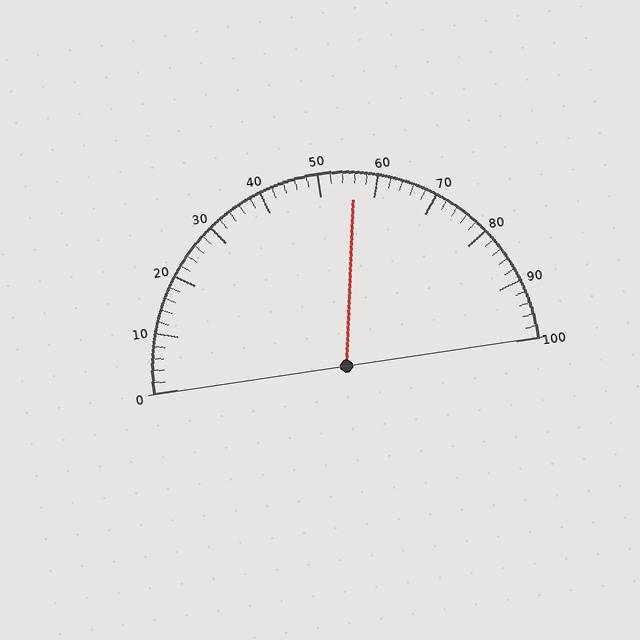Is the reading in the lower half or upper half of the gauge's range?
The reading is in the upper half of the range (0 to 100).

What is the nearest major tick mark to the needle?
The nearest major tick mark is 60.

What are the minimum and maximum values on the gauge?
The gauge ranges from 0 to 100.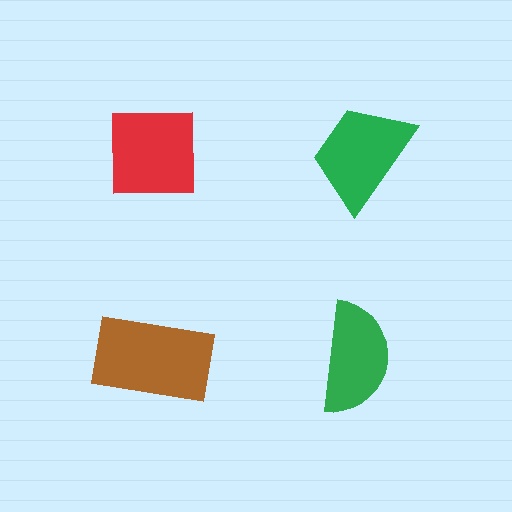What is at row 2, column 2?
A green semicircle.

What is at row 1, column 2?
A green trapezoid.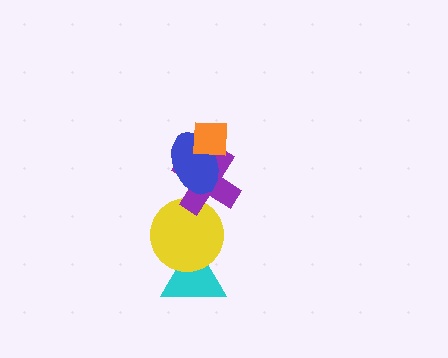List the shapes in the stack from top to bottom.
From top to bottom: the orange square, the blue ellipse, the purple cross, the yellow circle, the cyan triangle.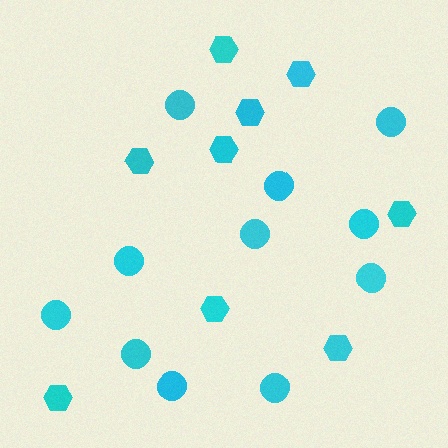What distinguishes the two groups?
There are 2 groups: one group of hexagons (9) and one group of circles (11).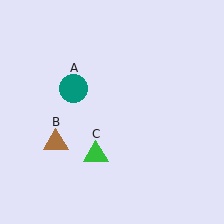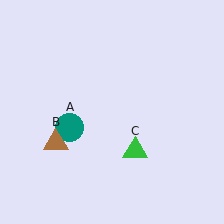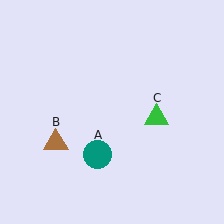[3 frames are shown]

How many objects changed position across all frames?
2 objects changed position: teal circle (object A), green triangle (object C).